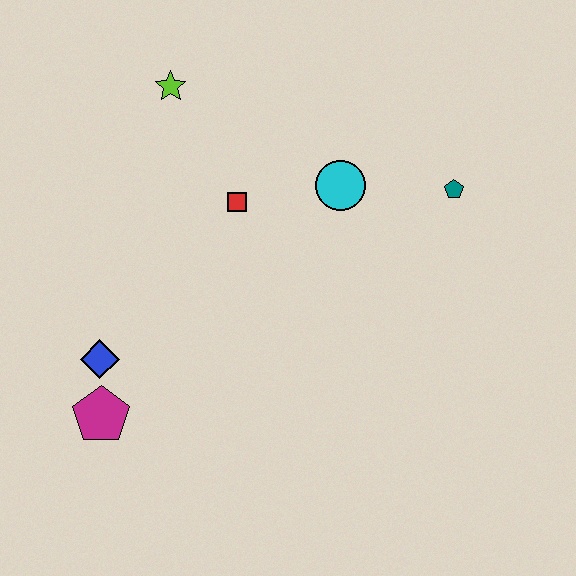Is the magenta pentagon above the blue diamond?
No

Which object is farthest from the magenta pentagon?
The teal pentagon is farthest from the magenta pentagon.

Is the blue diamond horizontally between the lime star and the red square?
No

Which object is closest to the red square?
The cyan circle is closest to the red square.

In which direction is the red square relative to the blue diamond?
The red square is above the blue diamond.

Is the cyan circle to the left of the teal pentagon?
Yes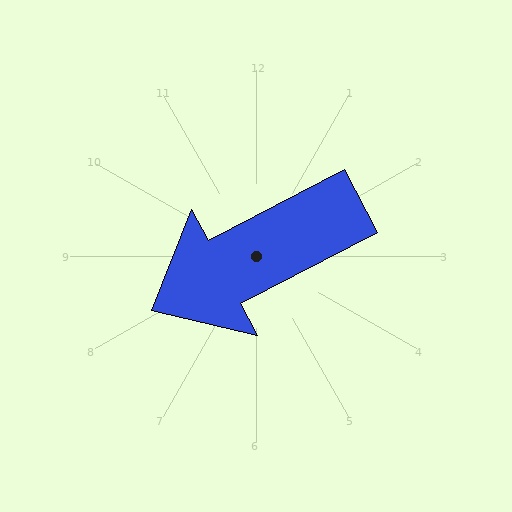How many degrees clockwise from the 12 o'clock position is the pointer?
Approximately 242 degrees.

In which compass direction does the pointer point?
Southwest.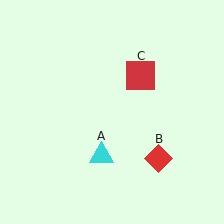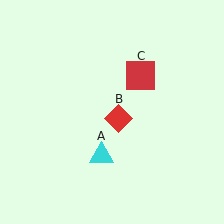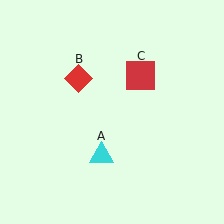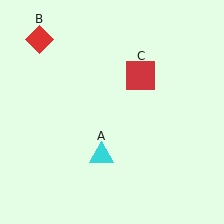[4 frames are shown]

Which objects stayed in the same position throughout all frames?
Cyan triangle (object A) and red square (object C) remained stationary.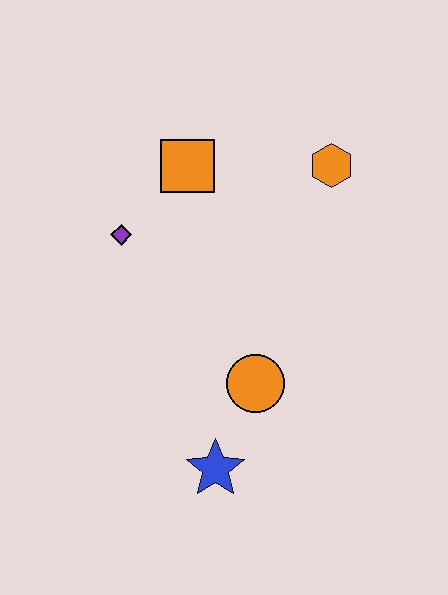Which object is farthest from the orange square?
The blue star is farthest from the orange square.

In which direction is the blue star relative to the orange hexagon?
The blue star is below the orange hexagon.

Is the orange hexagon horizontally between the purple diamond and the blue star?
No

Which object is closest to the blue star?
The orange circle is closest to the blue star.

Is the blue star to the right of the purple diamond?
Yes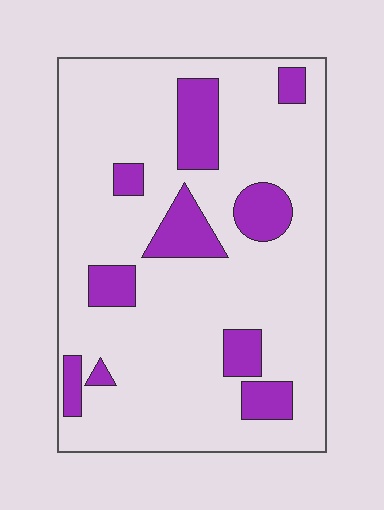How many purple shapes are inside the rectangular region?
10.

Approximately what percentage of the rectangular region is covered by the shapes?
Approximately 20%.